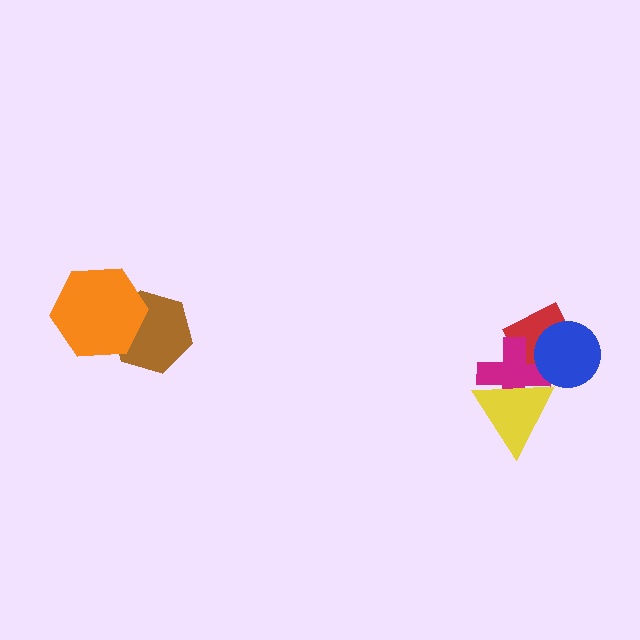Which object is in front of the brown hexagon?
The orange hexagon is in front of the brown hexagon.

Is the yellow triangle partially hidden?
No, no other shape covers it.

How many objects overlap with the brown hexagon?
1 object overlaps with the brown hexagon.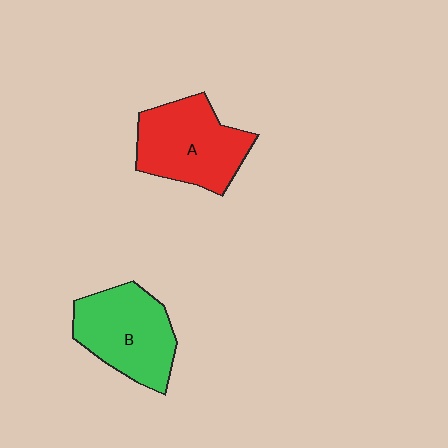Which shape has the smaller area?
Shape B (green).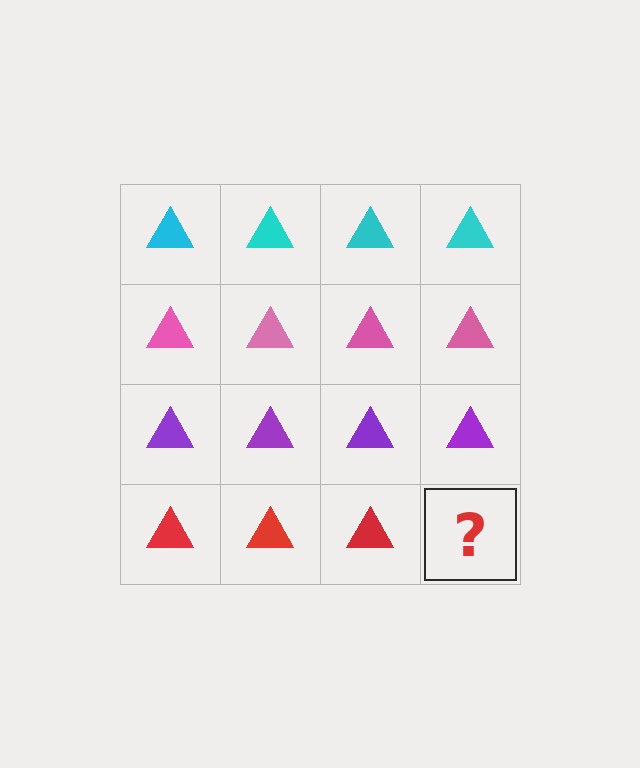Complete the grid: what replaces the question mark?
The question mark should be replaced with a red triangle.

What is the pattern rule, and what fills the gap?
The rule is that each row has a consistent color. The gap should be filled with a red triangle.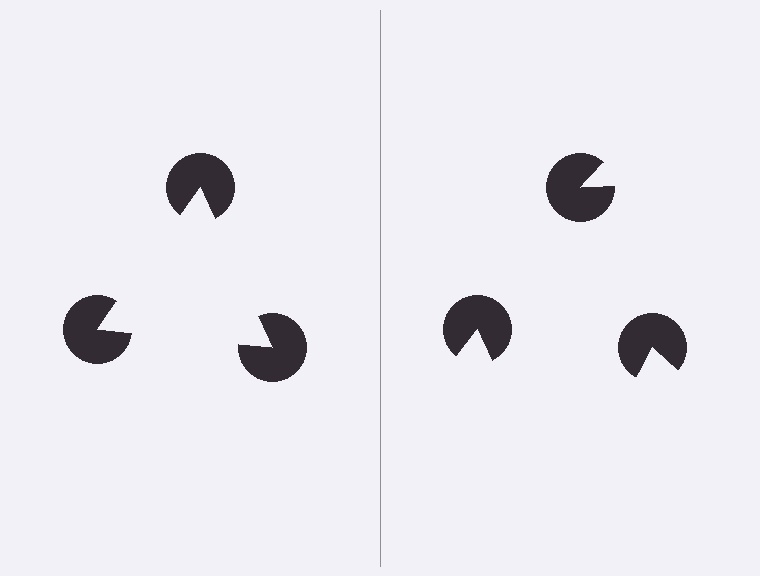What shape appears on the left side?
An illusory triangle.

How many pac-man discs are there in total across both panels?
6 — 3 on each side.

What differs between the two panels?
The pac-man discs are positioned identically on both sides; only the wedge orientations differ. On the left they align to a triangle; on the right they are misaligned.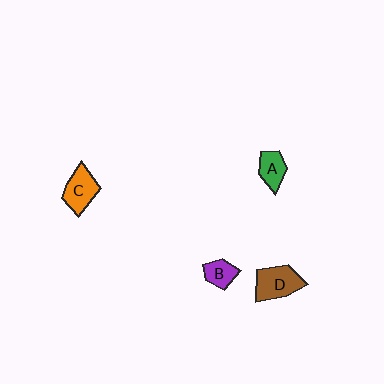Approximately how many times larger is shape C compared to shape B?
Approximately 1.5 times.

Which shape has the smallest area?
Shape B (purple).